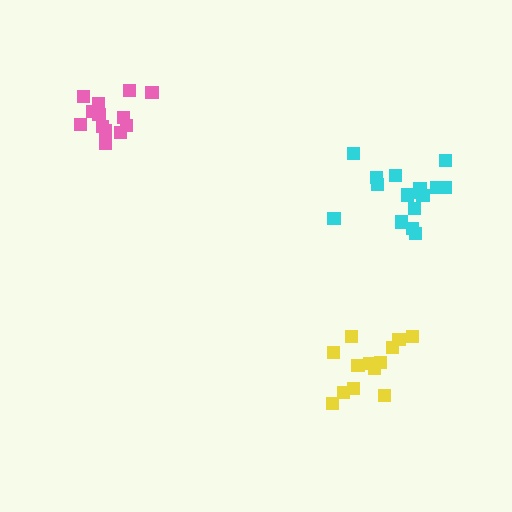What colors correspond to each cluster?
The clusters are colored: pink, yellow, cyan.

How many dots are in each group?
Group 1: 13 dots, Group 2: 13 dots, Group 3: 17 dots (43 total).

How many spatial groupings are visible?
There are 3 spatial groupings.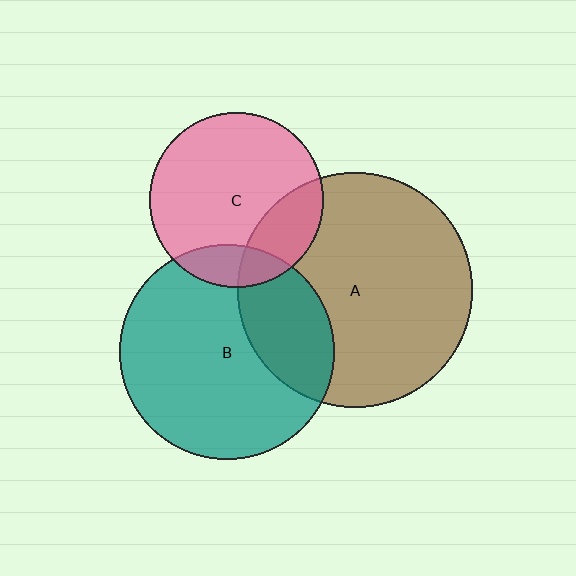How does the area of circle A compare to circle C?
Approximately 1.8 times.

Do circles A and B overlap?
Yes.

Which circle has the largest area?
Circle A (brown).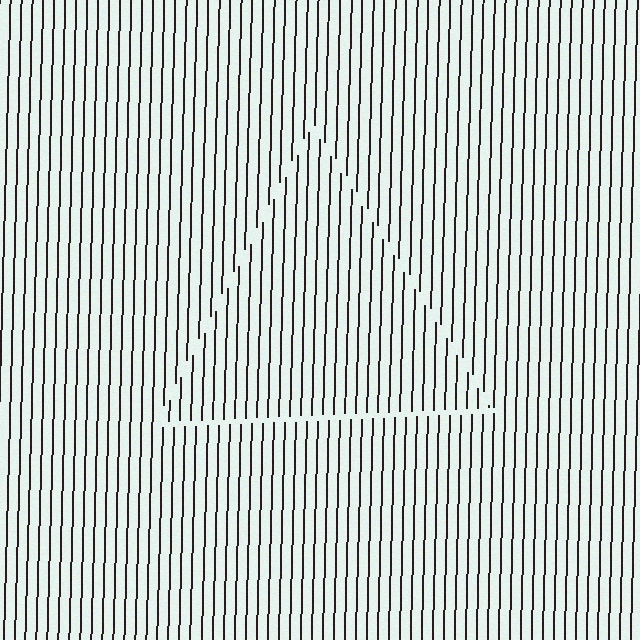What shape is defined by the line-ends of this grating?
An illusory triangle. The interior of the shape contains the same grating, shifted by half a period — the contour is defined by the phase discontinuity where line-ends from the inner and outer gratings abut.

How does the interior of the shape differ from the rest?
The interior of the shape contains the same grating, shifted by half a period — the contour is defined by the phase discontinuity where line-ends from the inner and outer gratings abut.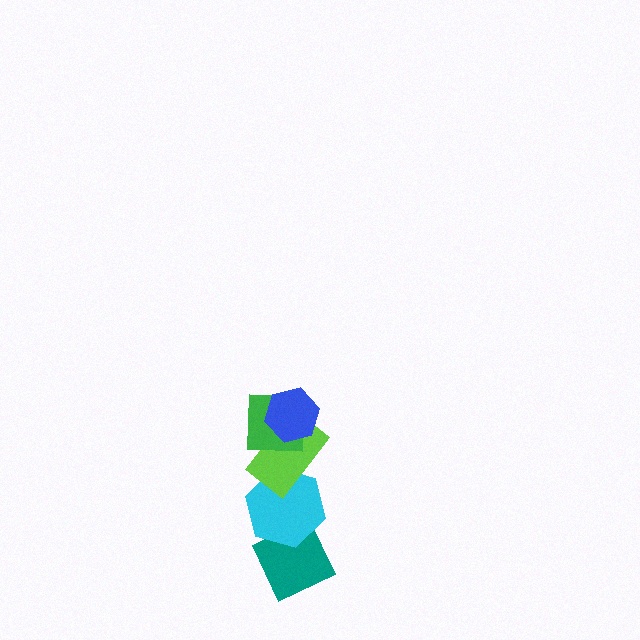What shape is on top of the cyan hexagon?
The lime rectangle is on top of the cyan hexagon.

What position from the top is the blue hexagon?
The blue hexagon is 1st from the top.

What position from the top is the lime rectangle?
The lime rectangle is 3rd from the top.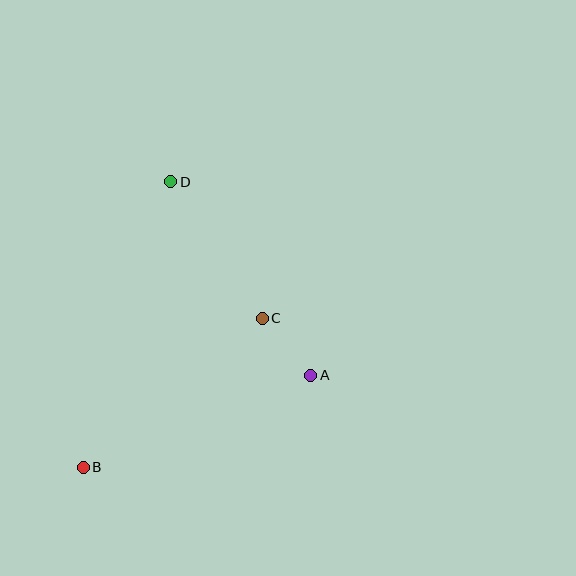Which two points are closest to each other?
Points A and C are closest to each other.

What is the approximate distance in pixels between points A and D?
The distance between A and D is approximately 239 pixels.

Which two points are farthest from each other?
Points B and D are farthest from each other.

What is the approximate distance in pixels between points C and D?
The distance between C and D is approximately 165 pixels.